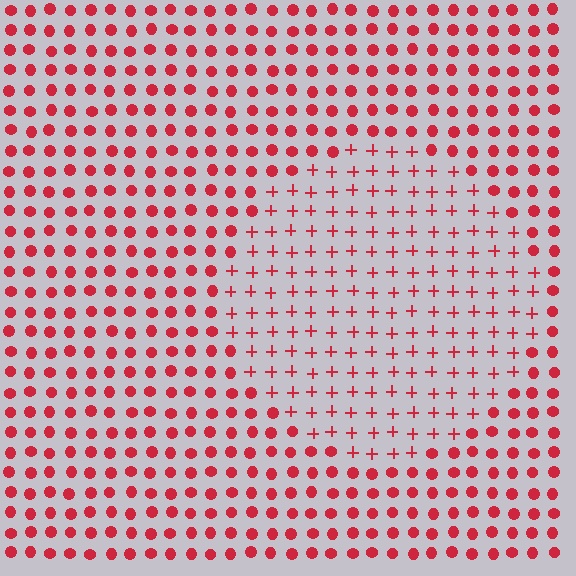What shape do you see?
I see a circle.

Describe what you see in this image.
The image is filled with small red elements arranged in a uniform grid. A circle-shaped region contains plus signs, while the surrounding area contains circles. The boundary is defined purely by the change in element shape.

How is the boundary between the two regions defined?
The boundary is defined by a change in element shape: plus signs inside vs. circles outside. All elements share the same color and spacing.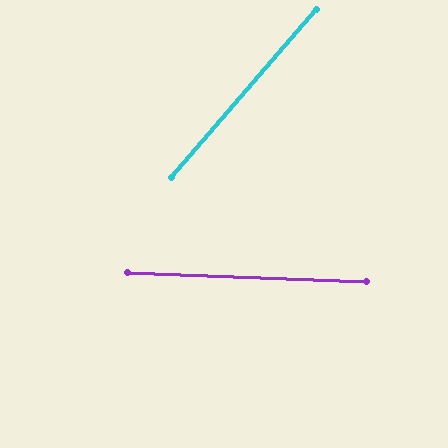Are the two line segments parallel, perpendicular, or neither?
Neither parallel nor perpendicular — they differ by about 52°.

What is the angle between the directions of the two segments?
Approximately 52 degrees.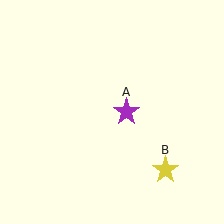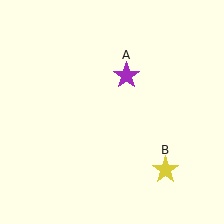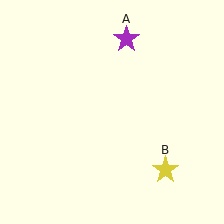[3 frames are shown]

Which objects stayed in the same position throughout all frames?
Yellow star (object B) remained stationary.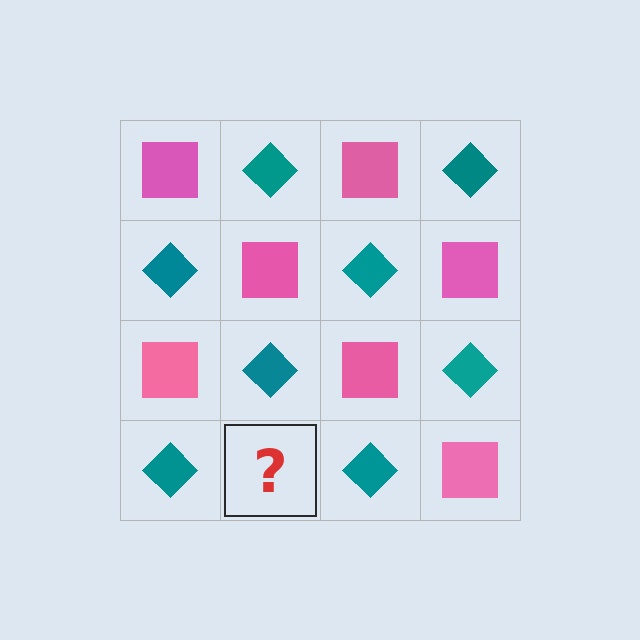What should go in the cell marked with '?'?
The missing cell should contain a pink square.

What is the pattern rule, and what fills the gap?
The rule is that it alternates pink square and teal diamond in a checkerboard pattern. The gap should be filled with a pink square.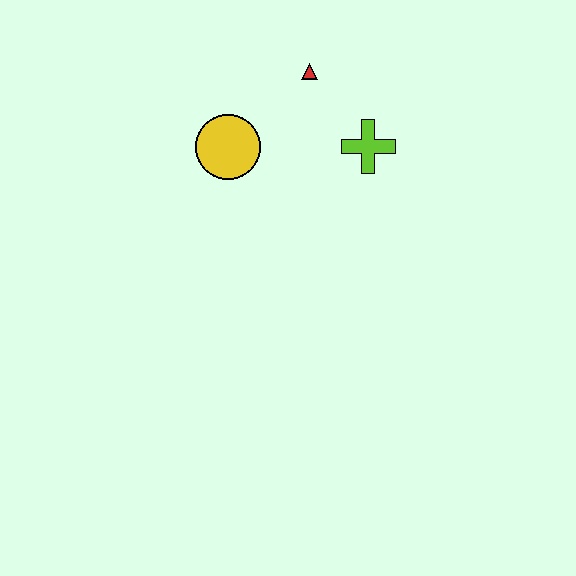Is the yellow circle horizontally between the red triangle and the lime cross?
No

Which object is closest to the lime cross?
The red triangle is closest to the lime cross.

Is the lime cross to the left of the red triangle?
No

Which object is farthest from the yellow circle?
The lime cross is farthest from the yellow circle.